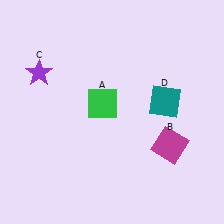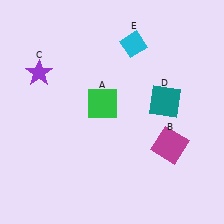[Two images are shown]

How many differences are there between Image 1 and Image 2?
There is 1 difference between the two images.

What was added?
A cyan diamond (E) was added in Image 2.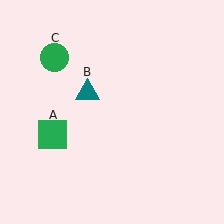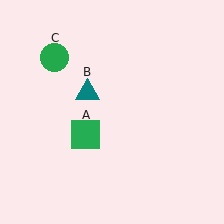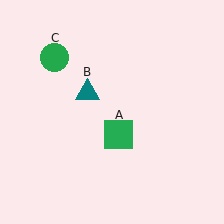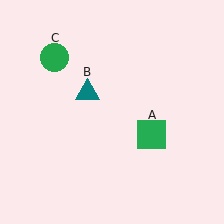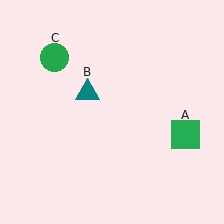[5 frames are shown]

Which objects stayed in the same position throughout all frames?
Teal triangle (object B) and green circle (object C) remained stationary.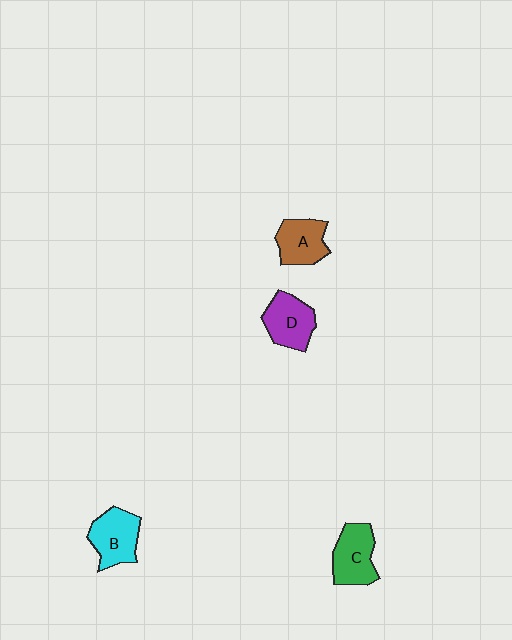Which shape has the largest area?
Shape B (cyan).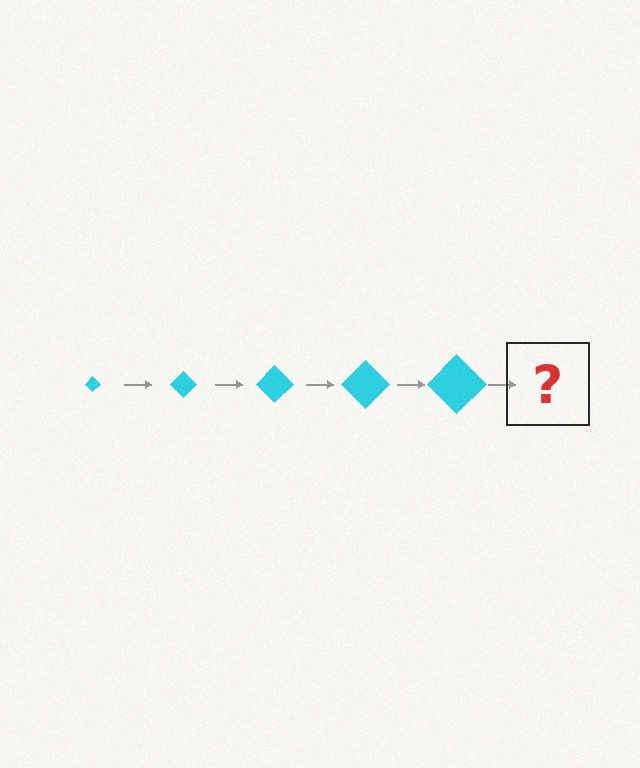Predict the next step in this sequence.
The next step is a cyan diamond, larger than the previous one.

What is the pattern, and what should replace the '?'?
The pattern is that the diamond gets progressively larger each step. The '?' should be a cyan diamond, larger than the previous one.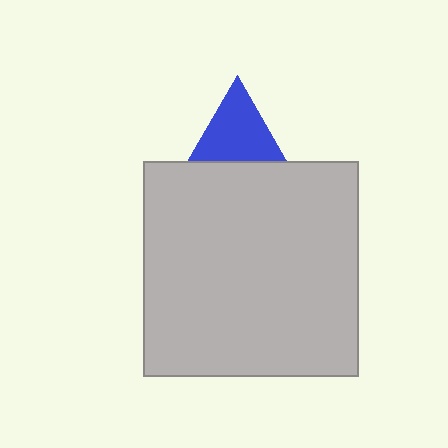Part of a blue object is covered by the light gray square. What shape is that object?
It is a triangle.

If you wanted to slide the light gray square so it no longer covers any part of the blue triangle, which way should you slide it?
Slide it down — that is the most direct way to separate the two shapes.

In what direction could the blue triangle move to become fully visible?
The blue triangle could move up. That would shift it out from behind the light gray square entirely.